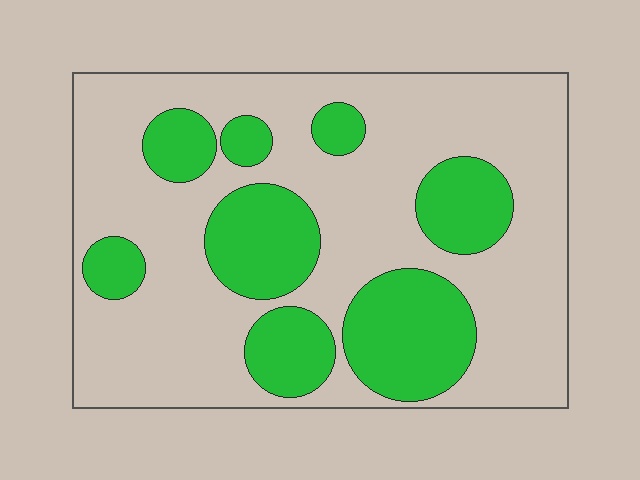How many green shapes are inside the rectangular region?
8.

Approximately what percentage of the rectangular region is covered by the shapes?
Approximately 30%.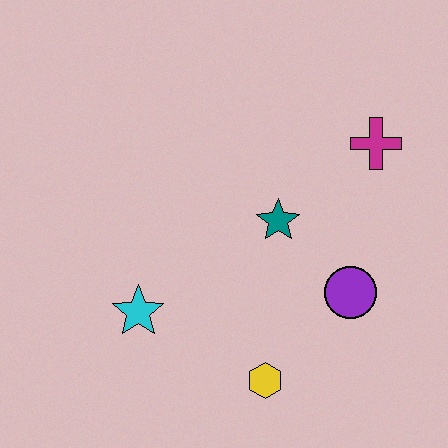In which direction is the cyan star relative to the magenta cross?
The cyan star is to the left of the magenta cross.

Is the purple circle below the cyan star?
No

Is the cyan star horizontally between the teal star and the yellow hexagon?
No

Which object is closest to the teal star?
The purple circle is closest to the teal star.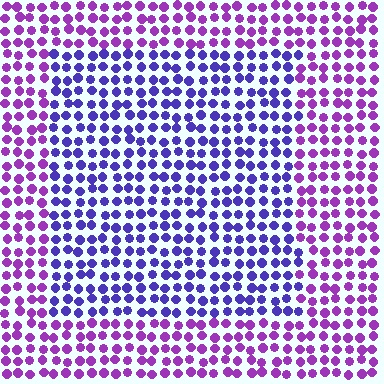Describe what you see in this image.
The image is filled with small purple elements in a uniform arrangement. A rectangle-shaped region is visible where the elements are tinted to a slightly different hue, forming a subtle color boundary.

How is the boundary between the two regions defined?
The boundary is defined purely by a slight shift in hue (about 38 degrees). Spacing, size, and orientation are identical on both sides.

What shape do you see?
I see a rectangle.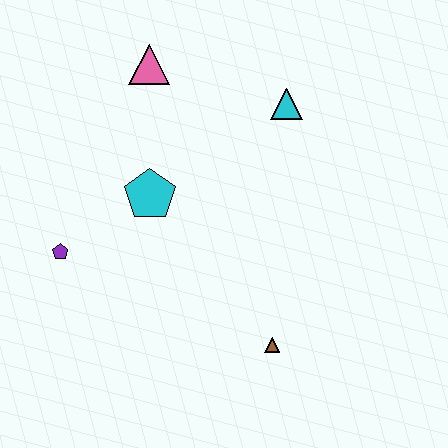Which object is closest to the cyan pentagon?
The purple pentagon is closest to the cyan pentagon.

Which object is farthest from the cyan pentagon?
The brown triangle is farthest from the cyan pentagon.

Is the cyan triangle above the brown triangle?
Yes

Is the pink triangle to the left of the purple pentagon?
No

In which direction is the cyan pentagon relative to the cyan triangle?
The cyan pentagon is to the left of the cyan triangle.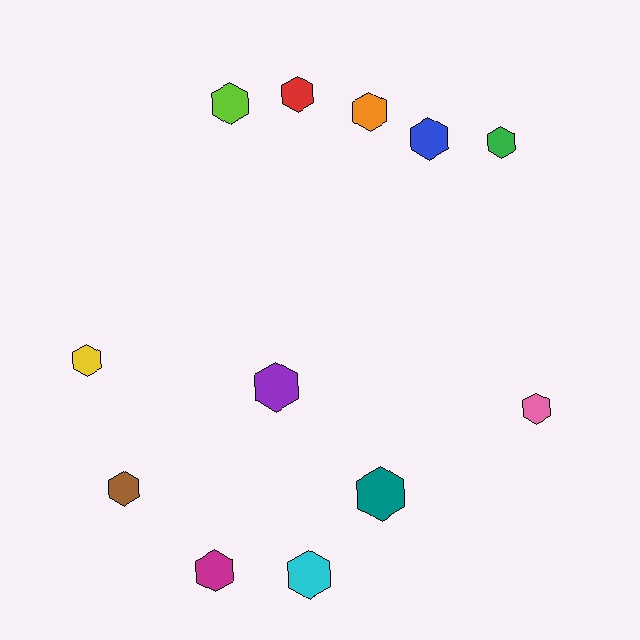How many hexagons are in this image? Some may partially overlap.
There are 12 hexagons.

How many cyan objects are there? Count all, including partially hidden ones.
There is 1 cyan object.